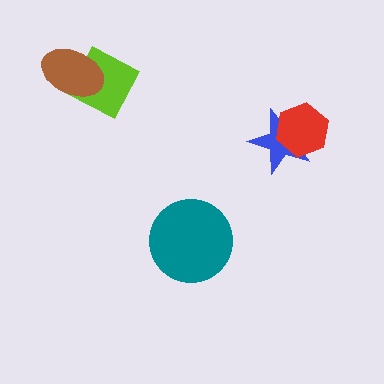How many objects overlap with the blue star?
1 object overlaps with the blue star.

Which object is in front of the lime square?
The brown ellipse is in front of the lime square.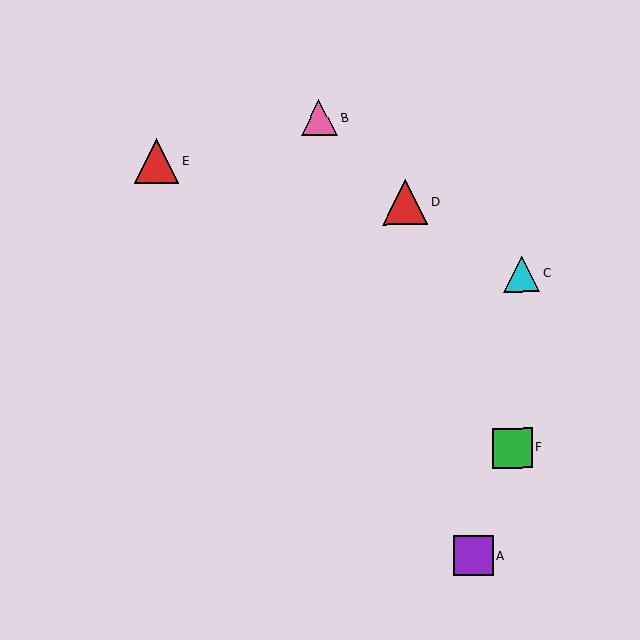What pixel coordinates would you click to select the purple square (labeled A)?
Click at (473, 556) to select the purple square A.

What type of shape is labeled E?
Shape E is a red triangle.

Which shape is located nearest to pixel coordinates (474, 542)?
The purple square (labeled A) at (473, 556) is nearest to that location.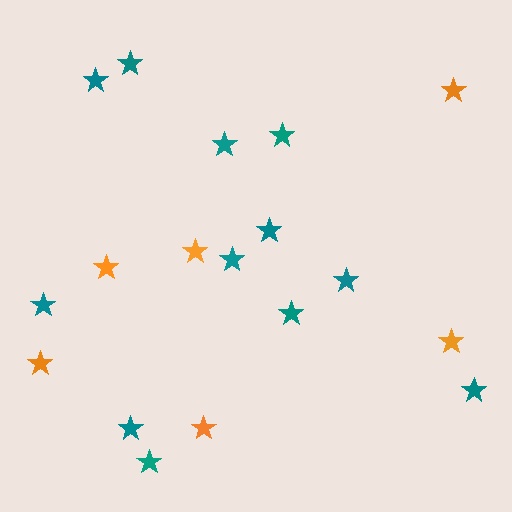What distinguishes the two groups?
There are 2 groups: one group of orange stars (6) and one group of teal stars (12).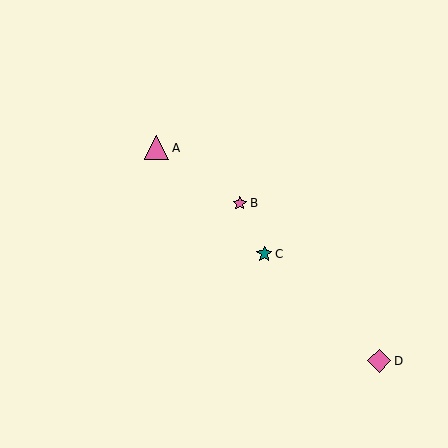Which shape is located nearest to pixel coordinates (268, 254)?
The teal star (labeled C) at (264, 254) is nearest to that location.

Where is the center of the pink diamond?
The center of the pink diamond is at (379, 361).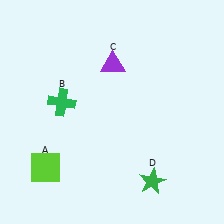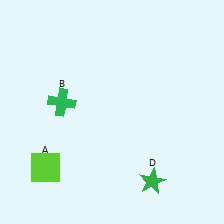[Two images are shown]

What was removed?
The purple triangle (C) was removed in Image 2.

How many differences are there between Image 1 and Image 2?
There is 1 difference between the two images.